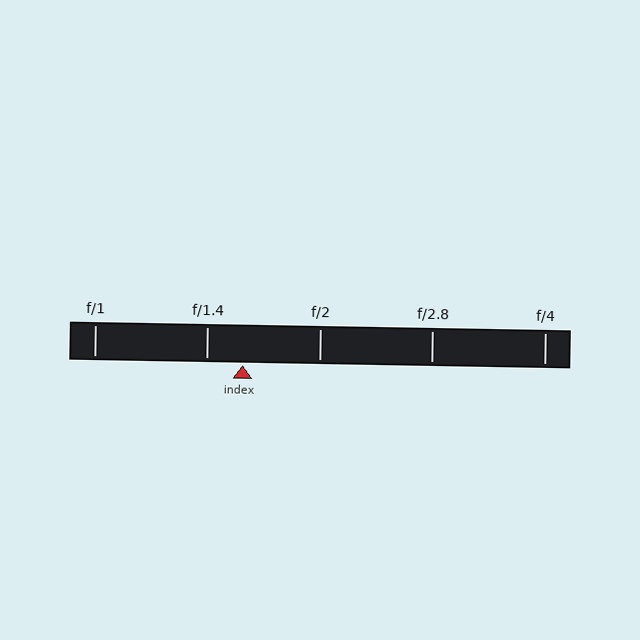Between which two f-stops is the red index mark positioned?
The index mark is between f/1.4 and f/2.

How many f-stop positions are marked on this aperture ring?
There are 5 f-stop positions marked.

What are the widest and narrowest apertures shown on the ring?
The widest aperture shown is f/1 and the narrowest is f/4.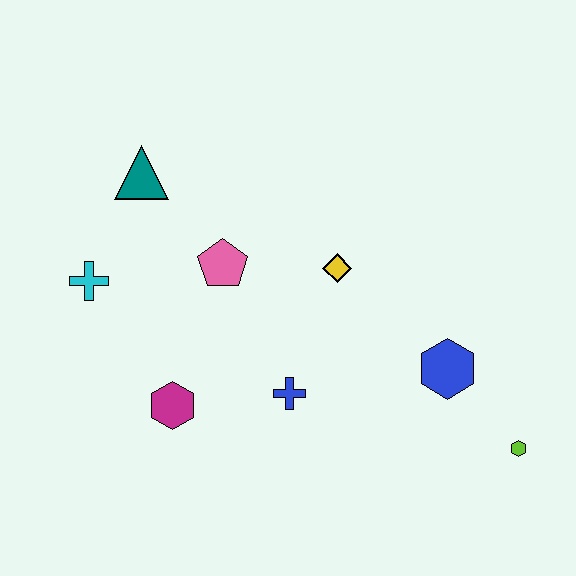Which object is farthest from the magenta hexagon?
The lime hexagon is farthest from the magenta hexagon.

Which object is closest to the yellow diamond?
The pink pentagon is closest to the yellow diamond.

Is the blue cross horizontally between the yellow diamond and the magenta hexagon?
Yes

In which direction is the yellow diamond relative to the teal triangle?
The yellow diamond is to the right of the teal triangle.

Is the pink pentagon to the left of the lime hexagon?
Yes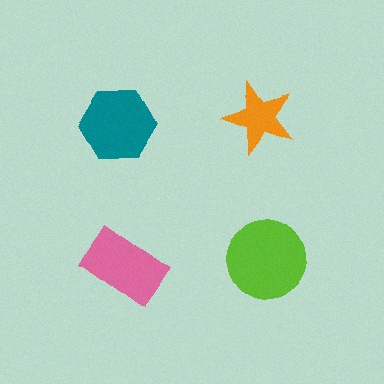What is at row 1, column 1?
A teal hexagon.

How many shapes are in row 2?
2 shapes.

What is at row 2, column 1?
A pink rectangle.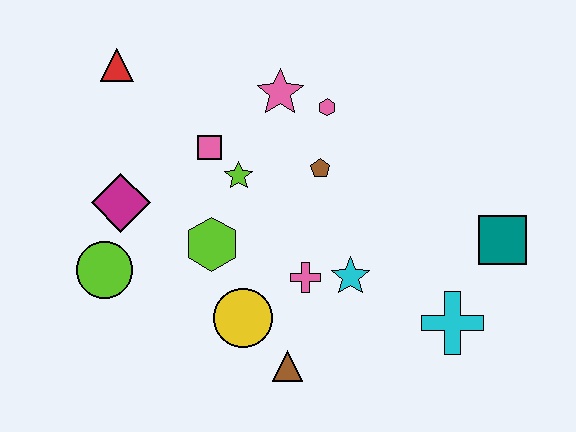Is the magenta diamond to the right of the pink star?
No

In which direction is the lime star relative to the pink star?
The lime star is below the pink star.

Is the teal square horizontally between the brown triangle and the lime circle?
No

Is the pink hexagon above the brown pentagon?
Yes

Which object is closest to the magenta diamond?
The lime circle is closest to the magenta diamond.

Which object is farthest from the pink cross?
The red triangle is farthest from the pink cross.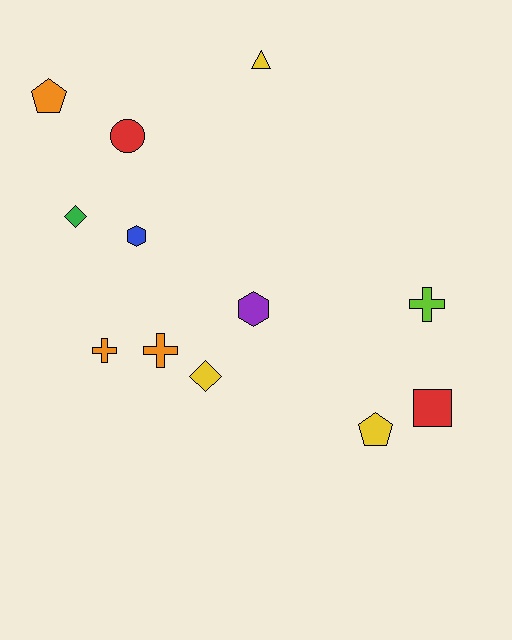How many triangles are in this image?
There is 1 triangle.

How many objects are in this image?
There are 12 objects.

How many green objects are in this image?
There is 1 green object.